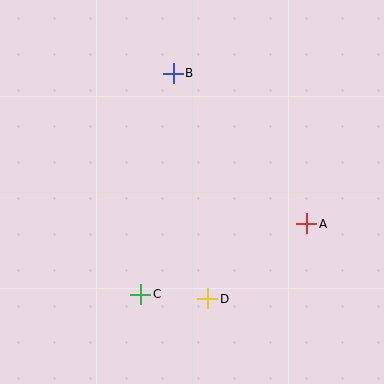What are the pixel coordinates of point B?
Point B is at (173, 73).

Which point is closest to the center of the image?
Point D at (208, 299) is closest to the center.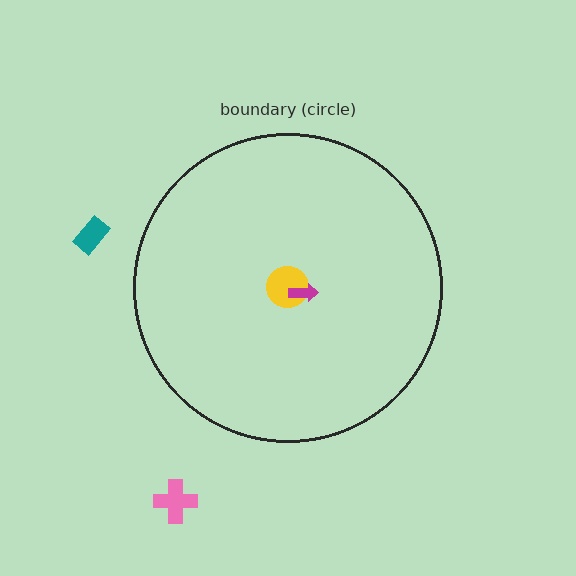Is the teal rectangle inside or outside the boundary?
Outside.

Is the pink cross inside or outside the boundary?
Outside.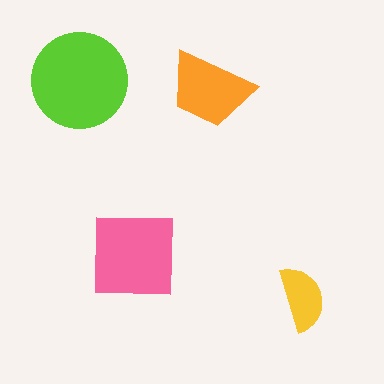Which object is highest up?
The lime circle is topmost.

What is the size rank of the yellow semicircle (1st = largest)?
4th.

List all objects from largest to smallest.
The lime circle, the pink square, the orange trapezoid, the yellow semicircle.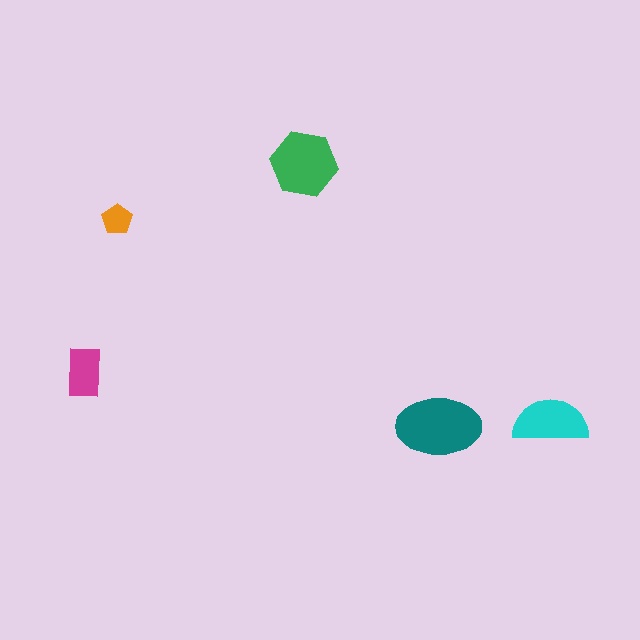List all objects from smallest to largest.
The orange pentagon, the magenta rectangle, the cyan semicircle, the green hexagon, the teal ellipse.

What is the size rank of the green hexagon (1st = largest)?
2nd.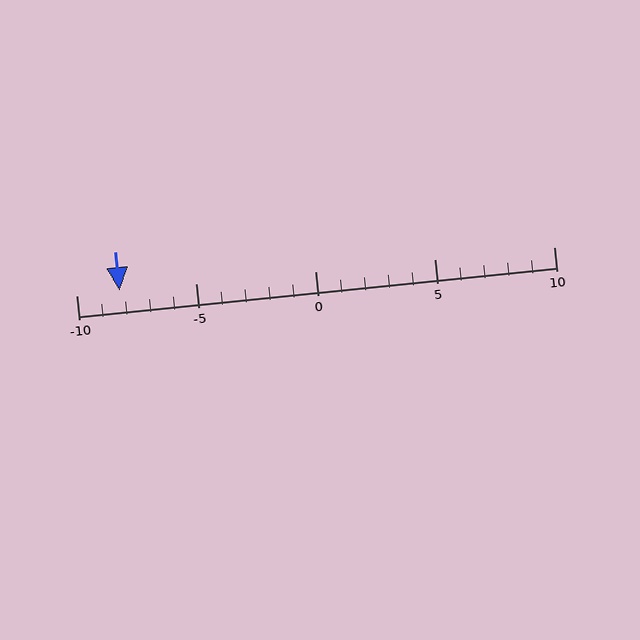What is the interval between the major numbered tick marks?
The major tick marks are spaced 5 units apart.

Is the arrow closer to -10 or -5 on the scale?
The arrow is closer to -10.